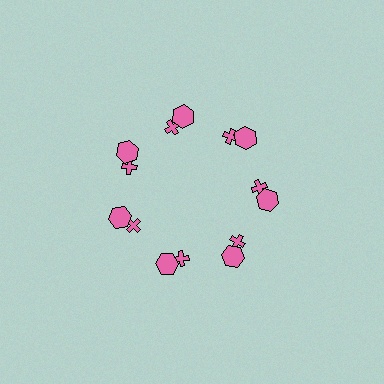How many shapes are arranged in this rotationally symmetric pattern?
There are 14 shapes, arranged in 7 groups of 2.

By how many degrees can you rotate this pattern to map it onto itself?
The pattern maps onto itself every 51 degrees of rotation.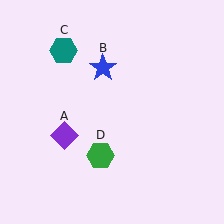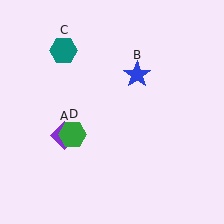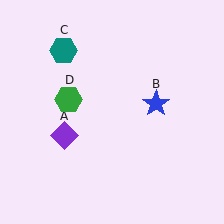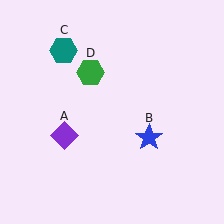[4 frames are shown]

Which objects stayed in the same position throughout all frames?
Purple diamond (object A) and teal hexagon (object C) remained stationary.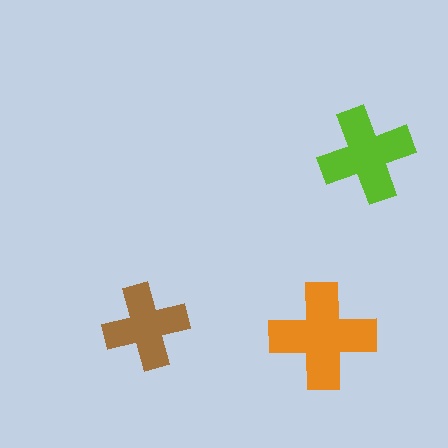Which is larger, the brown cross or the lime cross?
The lime one.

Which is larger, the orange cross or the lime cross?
The orange one.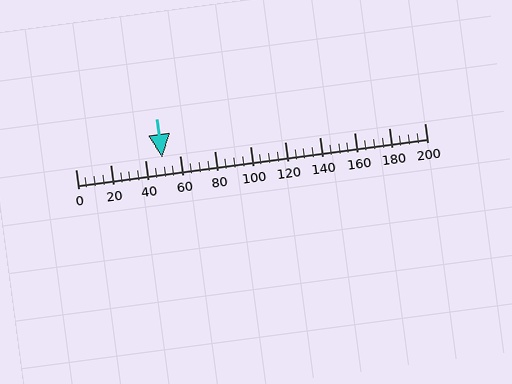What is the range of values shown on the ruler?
The ruler shows values from 0 to 200.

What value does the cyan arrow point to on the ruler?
The cyan arrow points to approximately 50.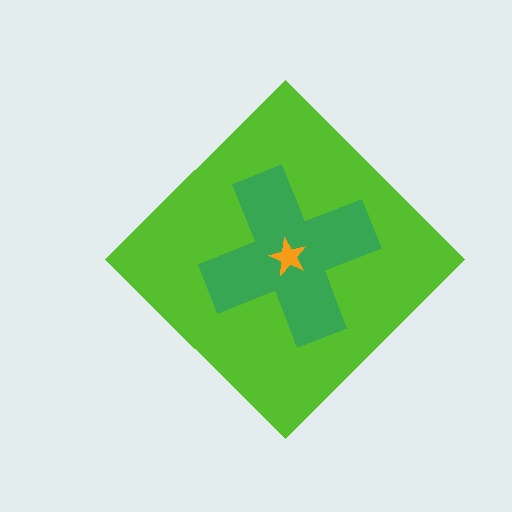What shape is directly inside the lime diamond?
The green cross.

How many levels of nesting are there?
3.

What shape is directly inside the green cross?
The orange star.